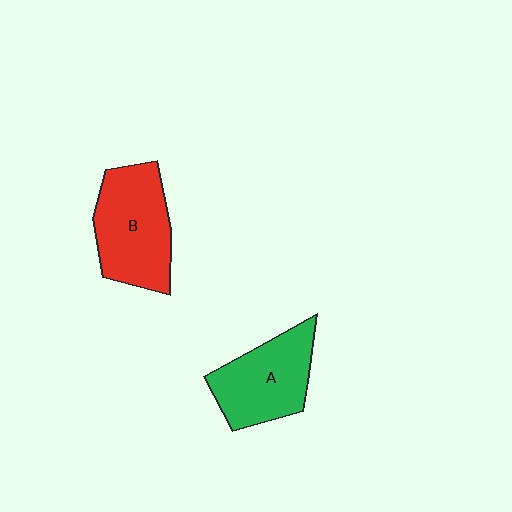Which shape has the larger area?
Shape B (red).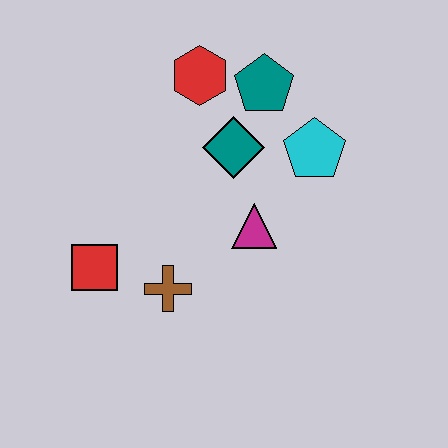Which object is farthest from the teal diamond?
The red square is farthest from the teal diamond.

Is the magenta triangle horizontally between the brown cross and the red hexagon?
No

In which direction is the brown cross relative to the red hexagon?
The brown cross is below the red hexagon.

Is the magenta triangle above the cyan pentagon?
No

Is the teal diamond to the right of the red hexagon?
Yes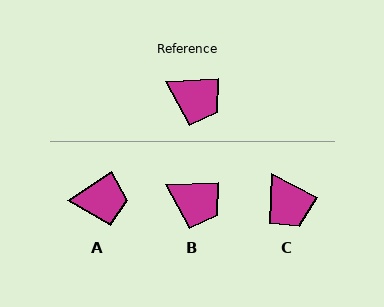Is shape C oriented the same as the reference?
No, it is off by about 31 degrees.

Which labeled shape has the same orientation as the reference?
B.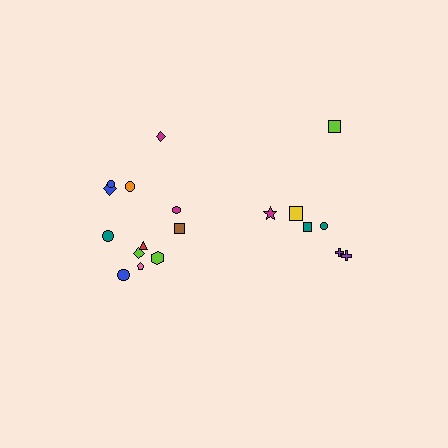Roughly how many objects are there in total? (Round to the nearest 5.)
Roughly 20 objects in total.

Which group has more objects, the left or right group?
The left group.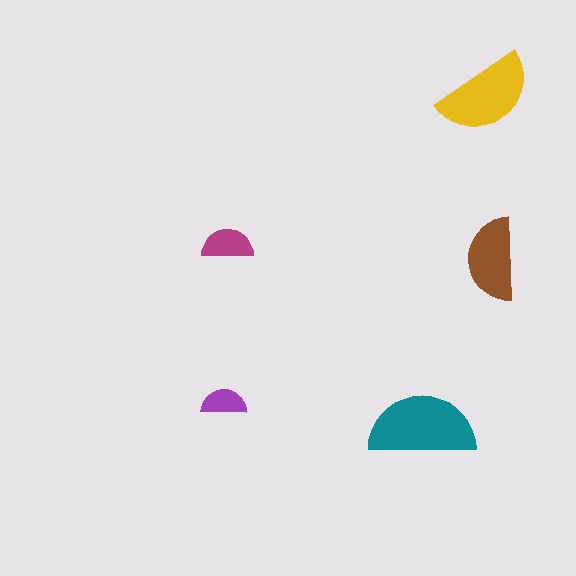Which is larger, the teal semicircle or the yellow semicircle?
The teal one.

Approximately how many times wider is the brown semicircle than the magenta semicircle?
About 1.5 times wider.